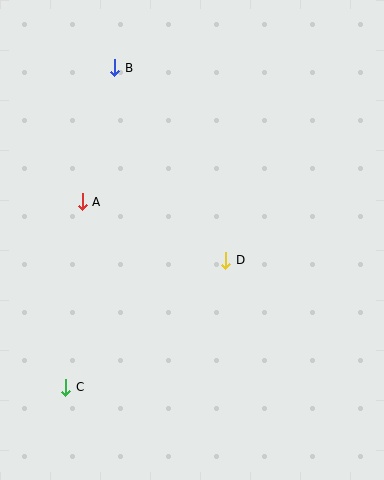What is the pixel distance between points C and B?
The distance between C and B is 323 pixels.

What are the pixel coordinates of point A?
Point A is at (82, 202).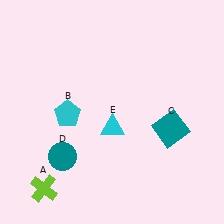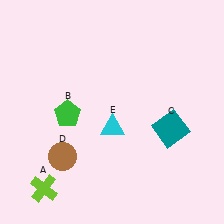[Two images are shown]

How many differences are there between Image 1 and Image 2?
There are 2 differences between the two images.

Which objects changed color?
B changed from cyan to green. D changed from teal to brown.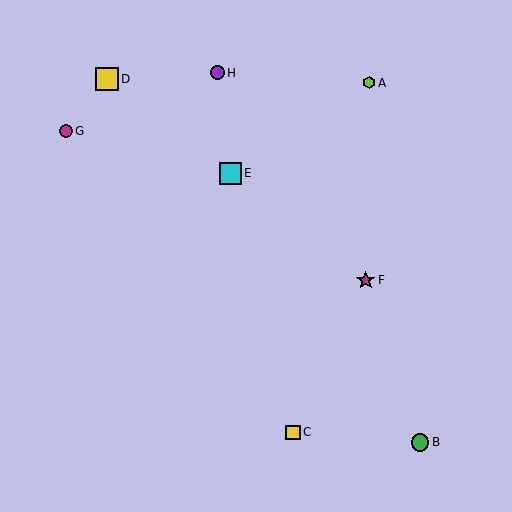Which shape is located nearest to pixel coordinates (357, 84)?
The lime hexagon (labeled A) at (369, 83) is nearest to that location.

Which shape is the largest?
The yellow square (labeled D) is the largest.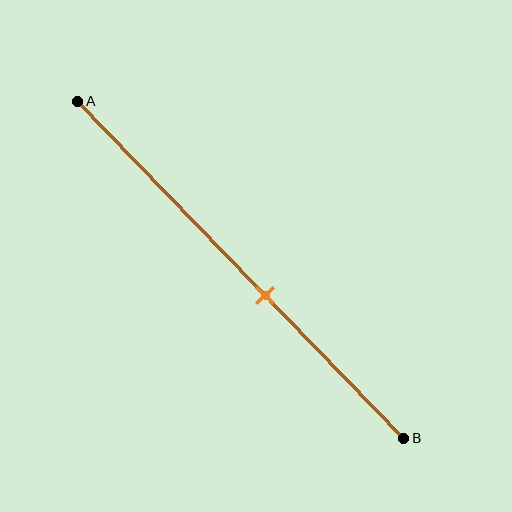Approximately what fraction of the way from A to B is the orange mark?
The orange mark is approximately 60% of the way from A to B.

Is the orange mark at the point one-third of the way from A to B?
No, the mark is at about 60% from A, not at the 33% one-third point.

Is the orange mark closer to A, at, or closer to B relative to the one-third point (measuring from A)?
The orange mark is closer to point B than the one-third point of segment AB.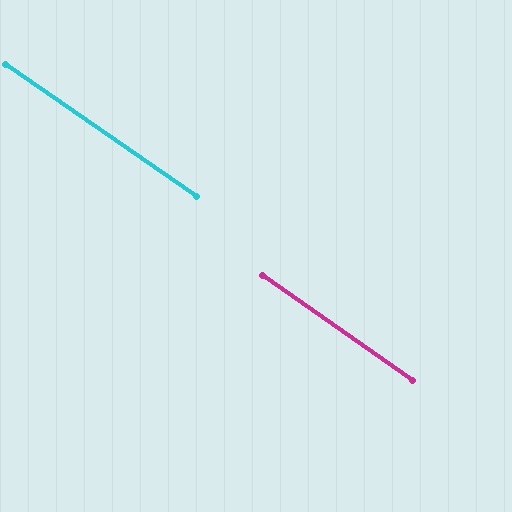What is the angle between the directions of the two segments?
Approximately 0 degrees.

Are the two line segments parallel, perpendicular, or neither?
Parallel — their directions differ by only 0.4°.